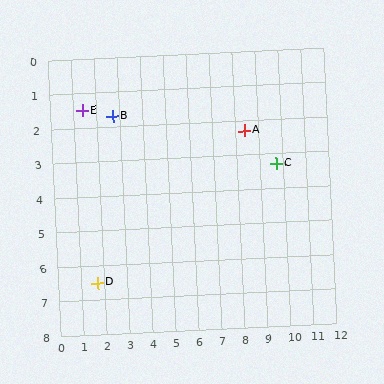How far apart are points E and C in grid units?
Points E and C are about 8.5 grid units apart.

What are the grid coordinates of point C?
Point C is at approximately (9.7, 3.3).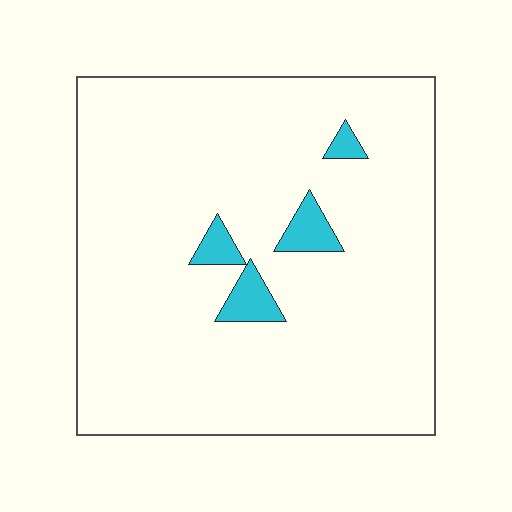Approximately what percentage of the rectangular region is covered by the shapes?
Approximately 5%.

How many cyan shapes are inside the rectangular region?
4.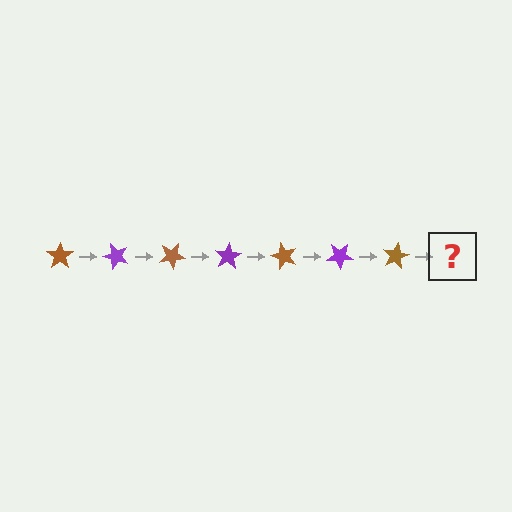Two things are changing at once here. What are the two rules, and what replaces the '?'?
The two rules are that it rotates 50 degrees each step and the color cycles through brown and purple. The '?' should be a purple star, rotated 350 degrees from the start.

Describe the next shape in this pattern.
It should be a purple star, rotated 350 degrees from the start.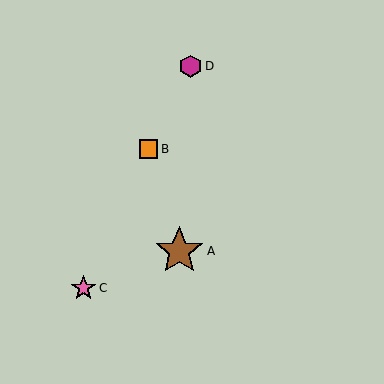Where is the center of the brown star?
The center of the brown star is at (179, 251).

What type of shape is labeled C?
Shape C is a pink star.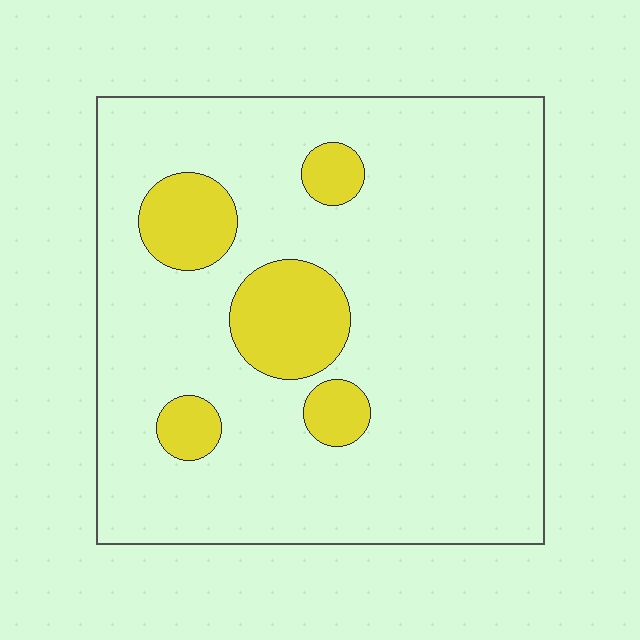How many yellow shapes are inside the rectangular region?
5.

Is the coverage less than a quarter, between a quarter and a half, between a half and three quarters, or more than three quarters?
Less than a quarter.